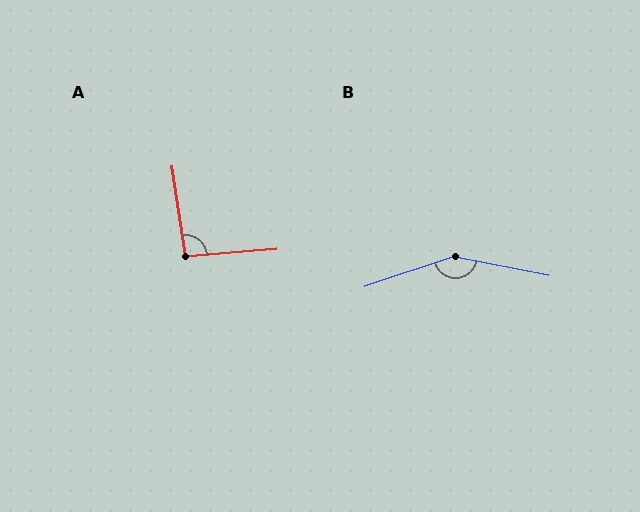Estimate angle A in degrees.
Approximately 94 degrees.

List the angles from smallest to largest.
A (94°), B (150°).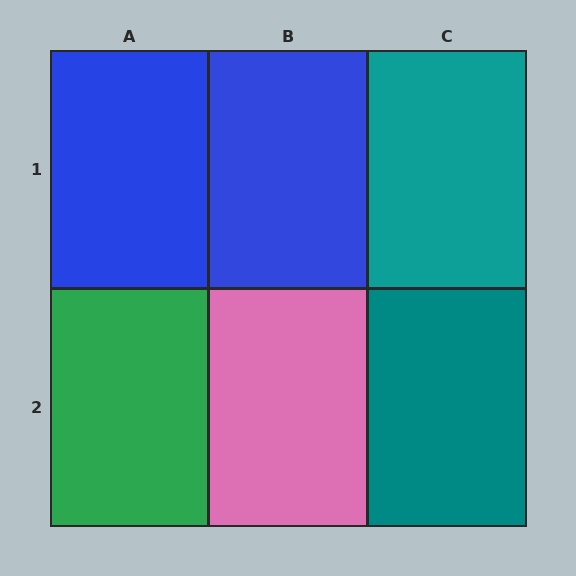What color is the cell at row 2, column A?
Green.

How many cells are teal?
2 cells are teal.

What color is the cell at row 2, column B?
Pink.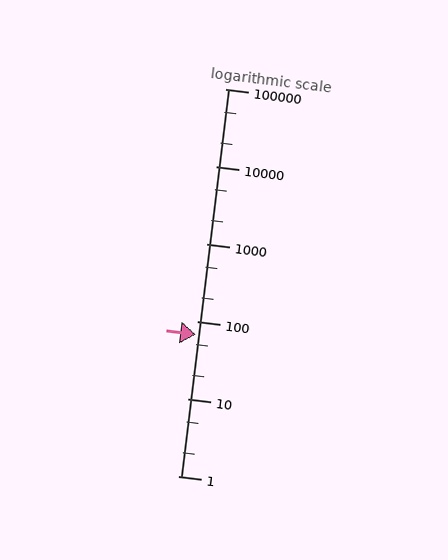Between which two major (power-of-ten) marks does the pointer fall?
The pointer is between 10 and 100.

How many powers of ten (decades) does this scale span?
The scale spans 5 decades, from 1 to 100000.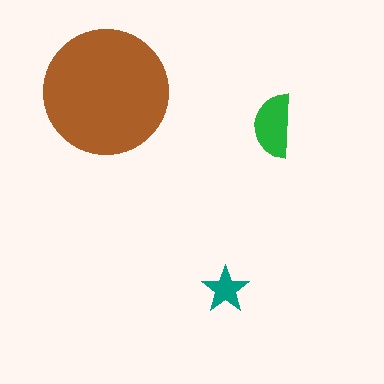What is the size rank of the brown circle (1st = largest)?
1st.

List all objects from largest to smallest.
The brown circle, the green semicircle, the teal star.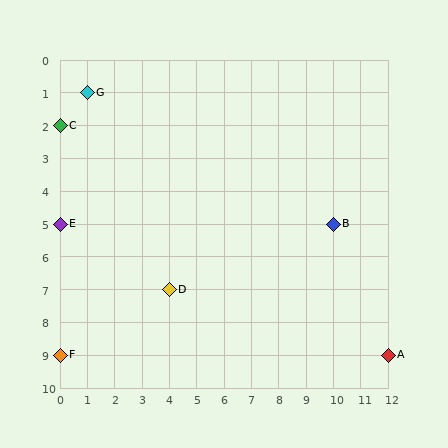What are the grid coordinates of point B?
Point B is at grid coordinates (10, 5).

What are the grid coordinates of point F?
Point F is at grid coordinates (0, 9).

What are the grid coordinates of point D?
Point D is at grid coordinates (4, 7).